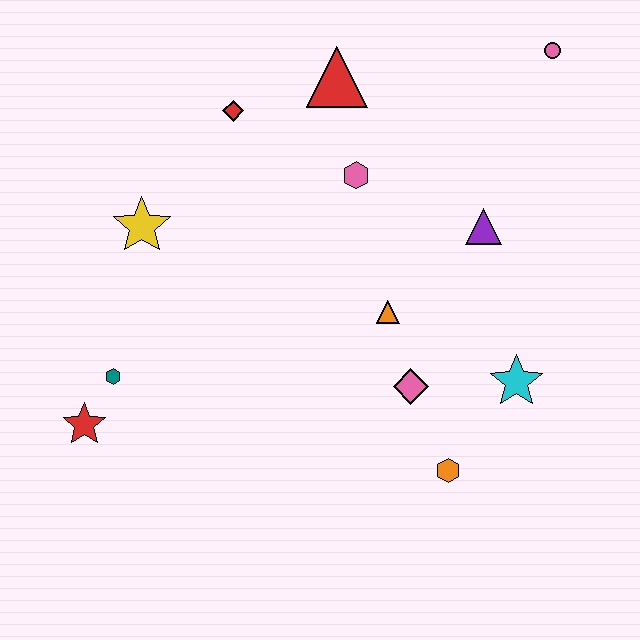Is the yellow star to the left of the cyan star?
Yes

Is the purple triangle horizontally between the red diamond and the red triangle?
No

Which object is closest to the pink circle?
The purple triangle is closest to the pink circle.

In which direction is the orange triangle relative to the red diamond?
The orange triangle is below the red diamond.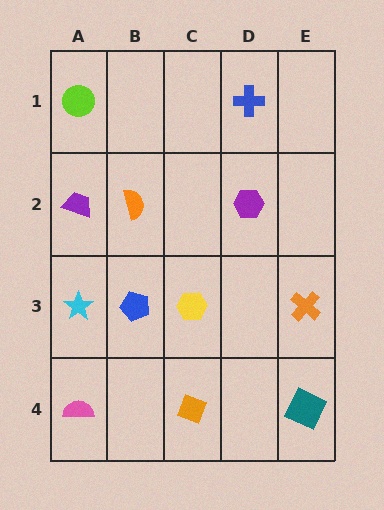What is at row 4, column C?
An orange diamond.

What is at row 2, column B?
An orange semicircle.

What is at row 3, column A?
A cyan star.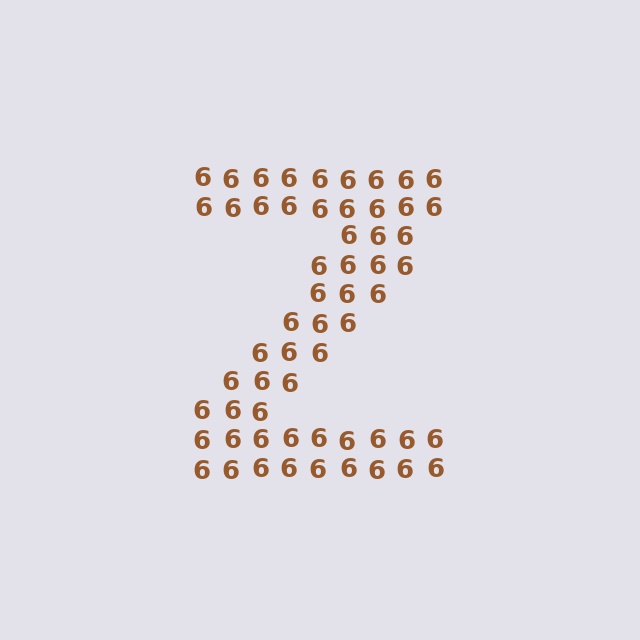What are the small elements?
The small elements are digit 6's.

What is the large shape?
The large shape is the letter Z.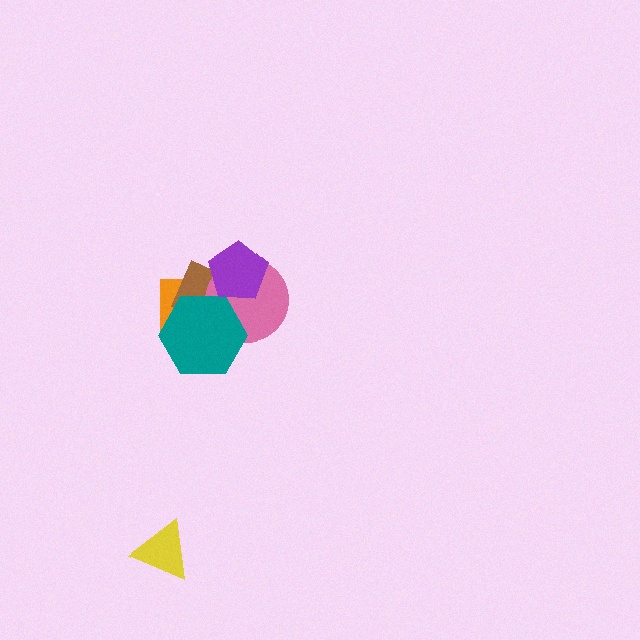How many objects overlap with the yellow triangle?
0 objects overlap with the yellow triangle.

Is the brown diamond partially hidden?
Yes, it is partially covered by another shape.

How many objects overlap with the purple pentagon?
3 objects overlap with the purple pentagon.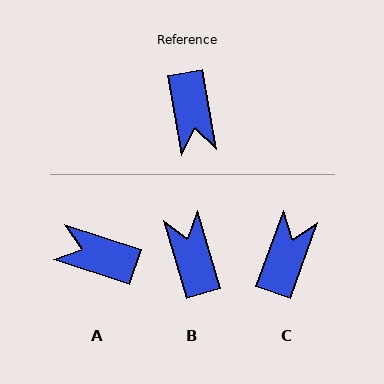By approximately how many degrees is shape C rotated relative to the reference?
Approximately 150 degrees counter-clockwise.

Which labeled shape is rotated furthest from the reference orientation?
B, about 174 degrees away.